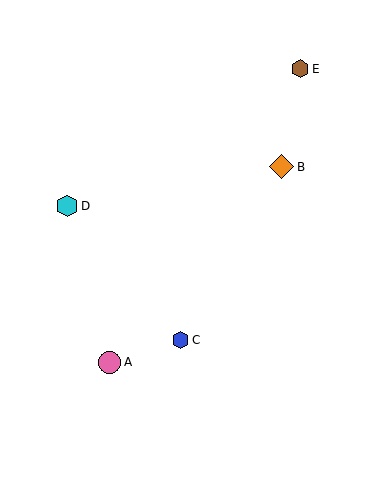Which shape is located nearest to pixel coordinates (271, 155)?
The orange diamond (labeled B) at (282, 167) is nearest to that location.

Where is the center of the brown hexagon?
The center of the brown hexagon is at (300, 69).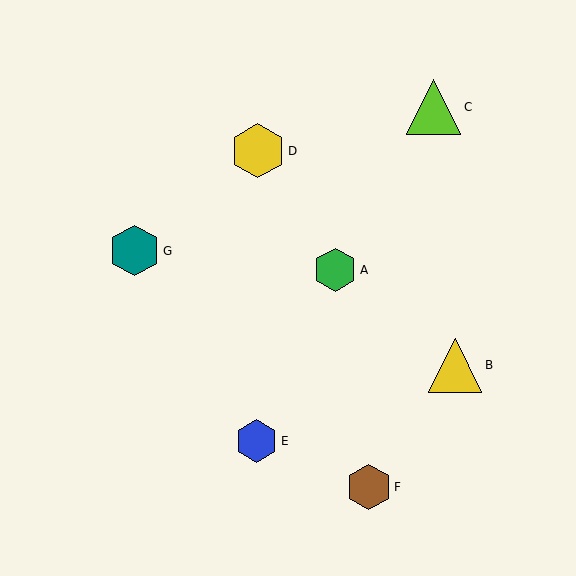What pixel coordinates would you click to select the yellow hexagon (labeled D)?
Click at (258, 151) to select the yellow hexagon D.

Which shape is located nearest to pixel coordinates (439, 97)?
The lime triangle (labeled C) at (434, 107) is nearest to that location.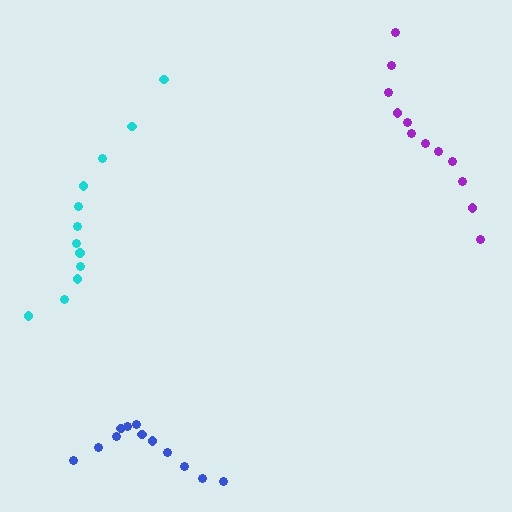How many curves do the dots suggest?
There are 3 distinct paths.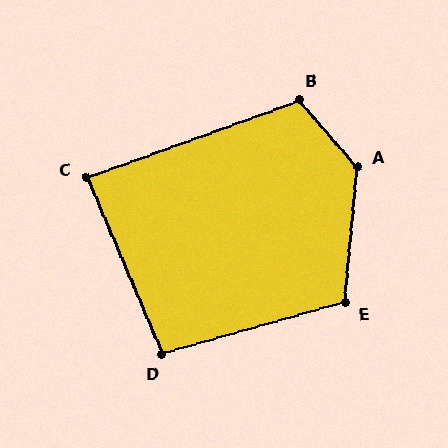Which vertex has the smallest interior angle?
C, at approximately 87 degrees.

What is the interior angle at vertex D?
Approximately 97 degrees (obtuse).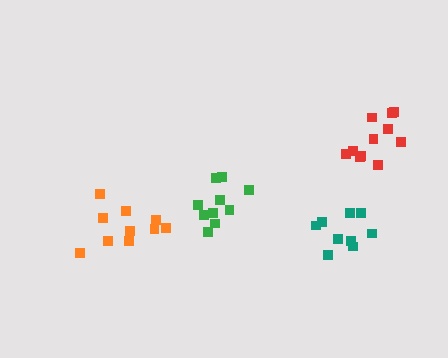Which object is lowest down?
The teal cluster is bottommost.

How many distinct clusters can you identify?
There are 4 distinct clusters.